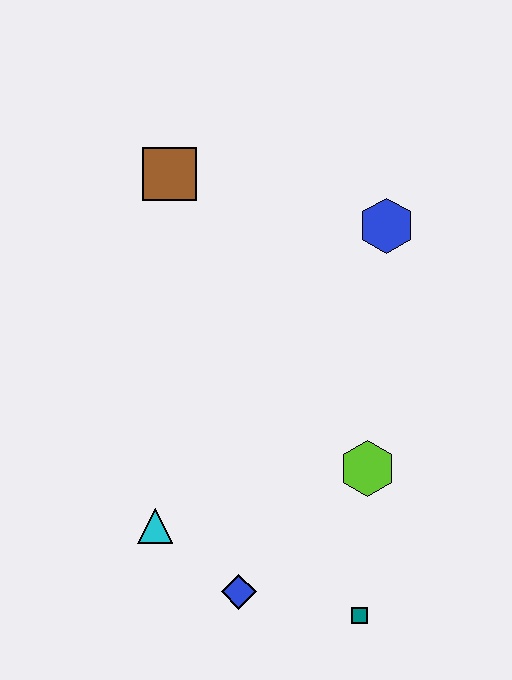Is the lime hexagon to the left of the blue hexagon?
Yes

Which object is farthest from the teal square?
The brown square is farthest from the teal square.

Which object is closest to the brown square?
The blue hexagon is closest to the brown square.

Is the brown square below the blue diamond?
No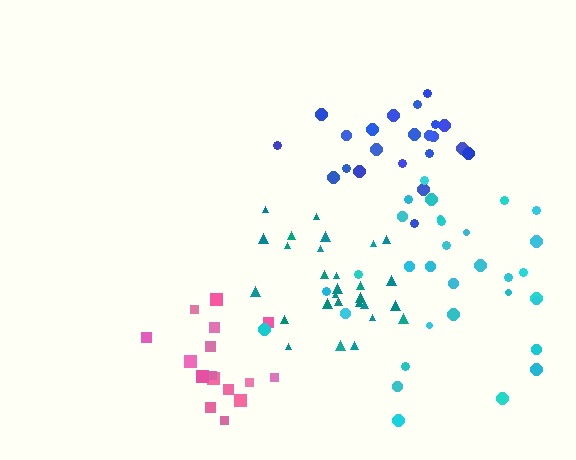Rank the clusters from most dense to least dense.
teal, blue, pink, cyan.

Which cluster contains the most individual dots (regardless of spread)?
Cyan (32).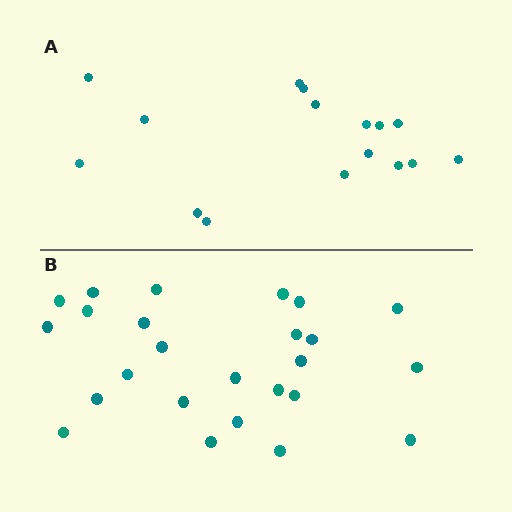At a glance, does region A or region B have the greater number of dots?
Region B (the bottom region) has more dots.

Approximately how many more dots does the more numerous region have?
Region B has roughly 8 or so more dots than region A.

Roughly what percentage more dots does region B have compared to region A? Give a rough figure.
About 55% more.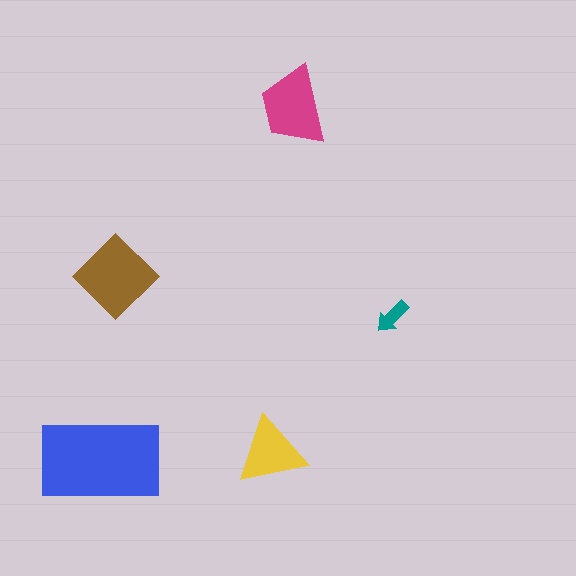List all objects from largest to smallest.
The blue rectangle, the brown diamond, the magenta trapezoid, the yellow triangle, the teal arrow.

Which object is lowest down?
The blue rectangle is bottommost.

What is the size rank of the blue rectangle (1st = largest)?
1st.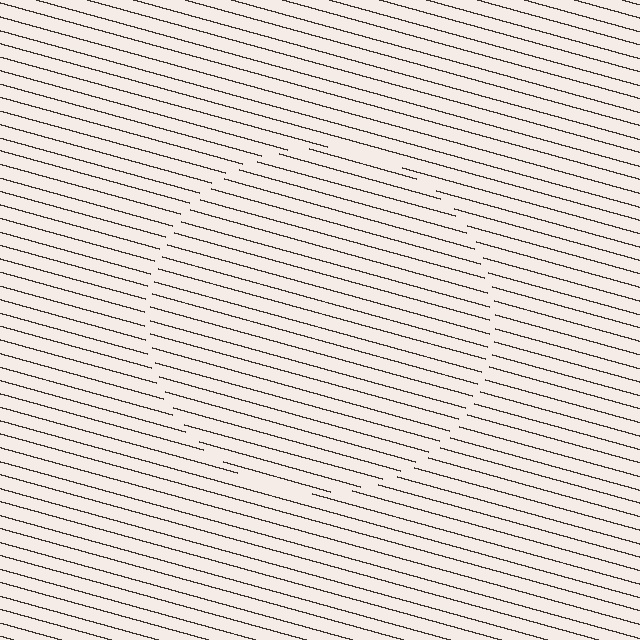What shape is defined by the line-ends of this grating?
An illusory circle. The interior of the shape contains the same grating, shifted by half a period — the contour is defined by the phase discontinuity where line-ends from the inner and outer gratings abut.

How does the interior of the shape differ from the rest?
The interior of the shape contains the same grating, shifted by half a period — the contour is defined by the phase discontinuity where line-ends from the inner and outer gratings abut.